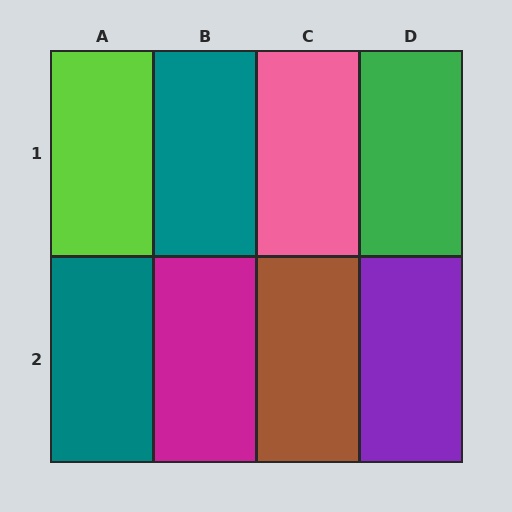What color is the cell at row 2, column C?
Brown.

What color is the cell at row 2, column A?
Teal.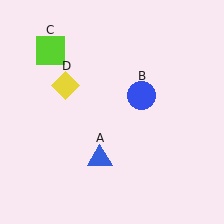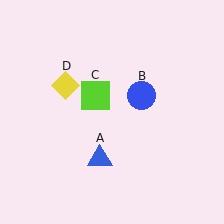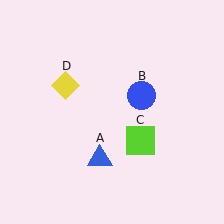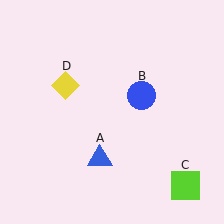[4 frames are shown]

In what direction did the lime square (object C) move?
The lime square (object C) moved down and to the right.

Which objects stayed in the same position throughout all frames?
Blue triangle (object A) and blue circle (object B) and yellow diamond (object D) remained stationary.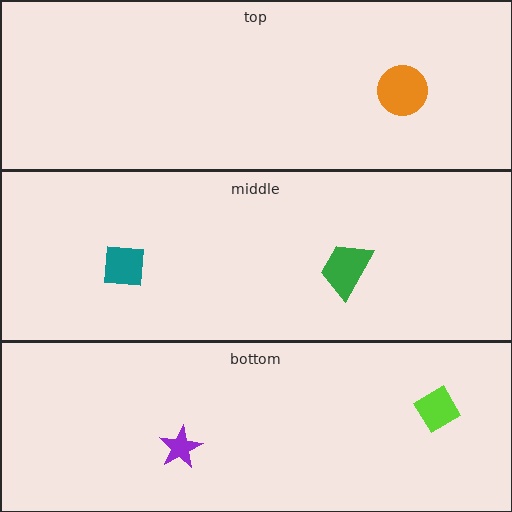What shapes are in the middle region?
The green trapezoid, the teal square.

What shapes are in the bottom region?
The lime diamond, the purple star.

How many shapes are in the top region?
1.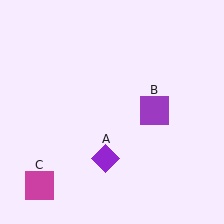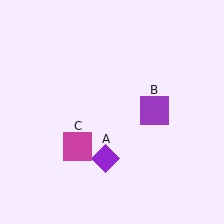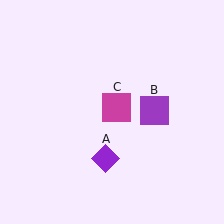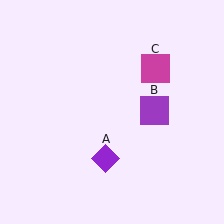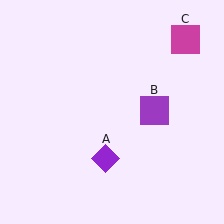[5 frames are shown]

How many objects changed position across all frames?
1 object changed position: magenta square (object C).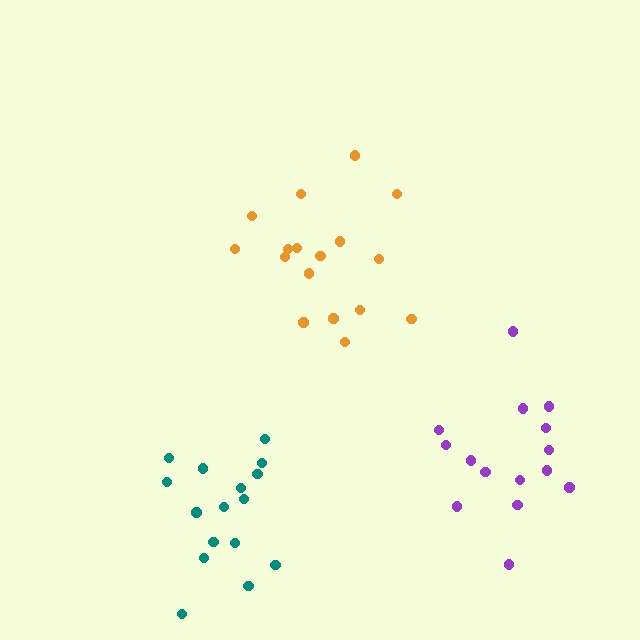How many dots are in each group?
Group 1: 17 dots, Group 2: 15 dots, Group 3: 16 dots (48 total).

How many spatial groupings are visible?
There are 3 spatial groupings.